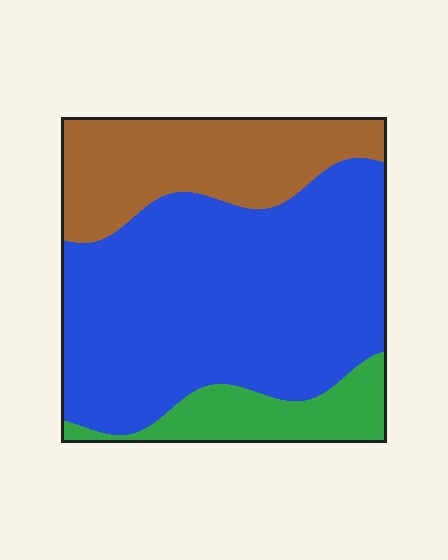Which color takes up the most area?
Blue, at roughly 60%.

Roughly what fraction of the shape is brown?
Brown takes up about one quarter (1/4) of the shape.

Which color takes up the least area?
Green, at roughly 15%.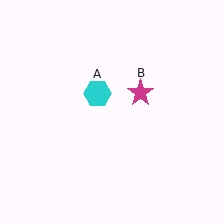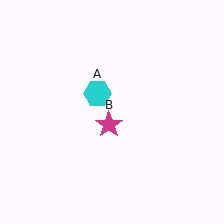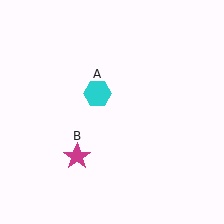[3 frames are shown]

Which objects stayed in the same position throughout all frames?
Cyan hexagon (object A) remained stationary.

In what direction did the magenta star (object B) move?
The magenta star (object B) moved down and to the left.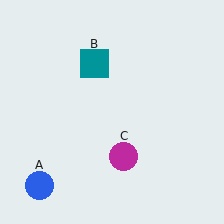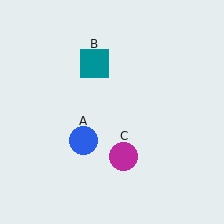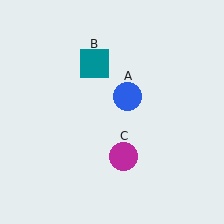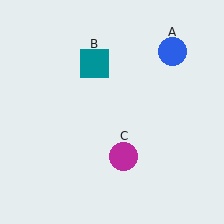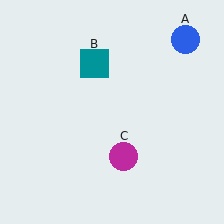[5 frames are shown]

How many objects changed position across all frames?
1 object changed position: blue circle (object A).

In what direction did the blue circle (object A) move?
The blue circle (object A) moved up and to the right.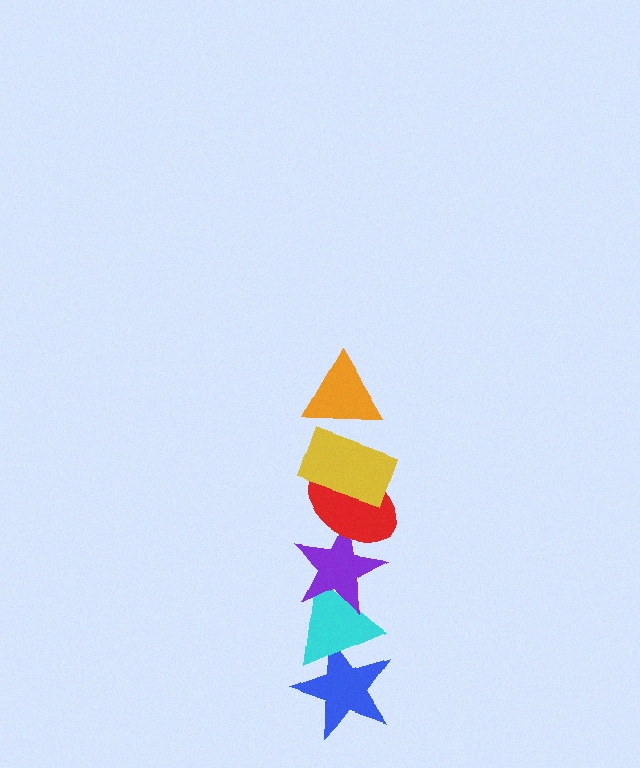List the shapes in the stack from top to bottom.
From top to bottom: the orange triangle, the yellow rectangle, the red ellipse, the purple star, the cyan triangle, the blue star.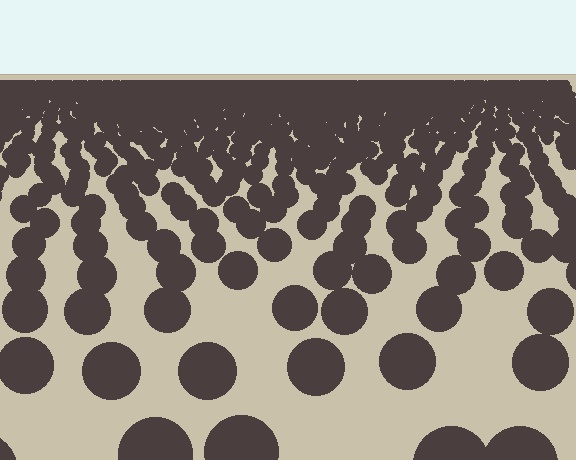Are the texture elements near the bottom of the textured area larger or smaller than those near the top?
Larger. Near the bottom, elements are closer to the viewer and appear at a bigger on-screen size.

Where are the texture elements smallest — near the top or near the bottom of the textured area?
Near the top.